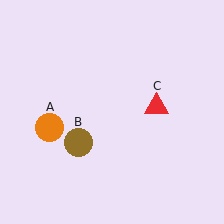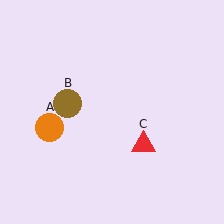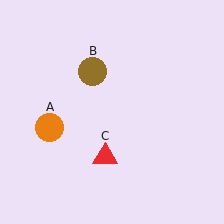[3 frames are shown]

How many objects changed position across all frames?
2 objects changed position: brown circle (object B), red triangle (object C).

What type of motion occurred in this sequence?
The brown circle (object B), red triangle (object C) rotated clockwise around the center of the scene.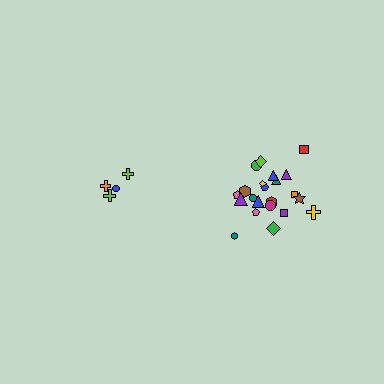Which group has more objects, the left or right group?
The right group.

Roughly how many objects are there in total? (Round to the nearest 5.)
Roughly 25 objects in total.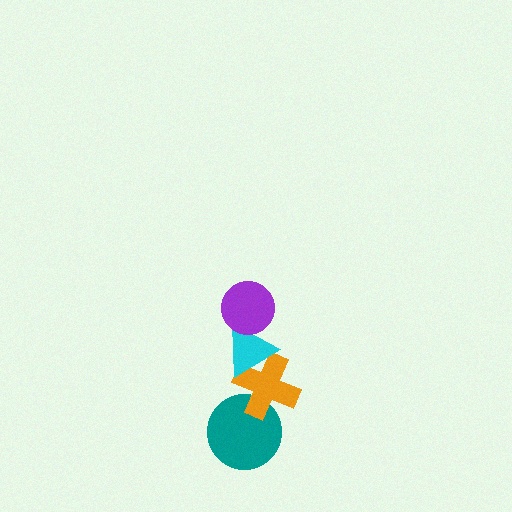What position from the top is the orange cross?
The orange cross is 3rd from the top.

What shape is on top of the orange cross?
The cyan triangle is on top of the orange cross.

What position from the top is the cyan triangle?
The cyan triangle is 2nd from the top.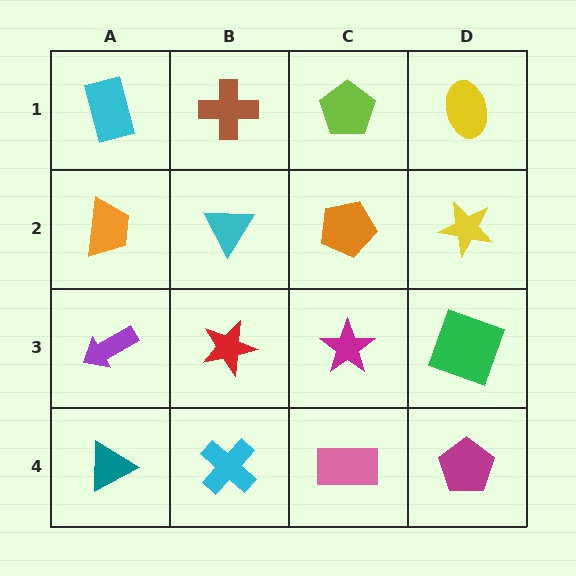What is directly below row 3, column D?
A magenta pentagon.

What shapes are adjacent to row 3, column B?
A cyan triangle (row 2, column B), a cyan cross (row 4, column B), a purple arrow (row 3, column A), a magenta star (row 3, column C).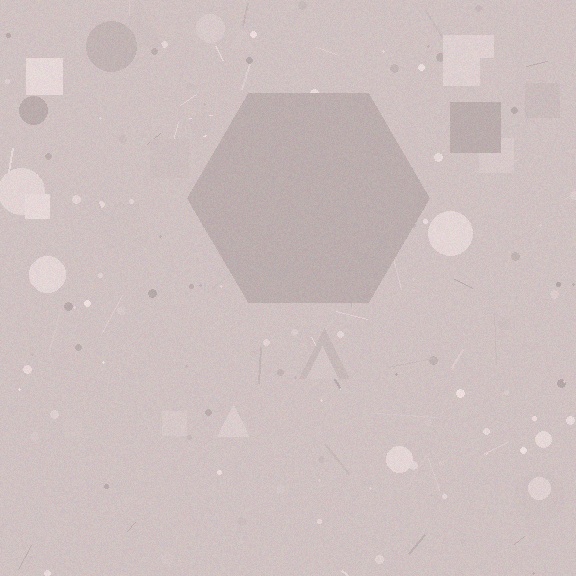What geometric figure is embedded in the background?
A hexagon is embedded in the background.